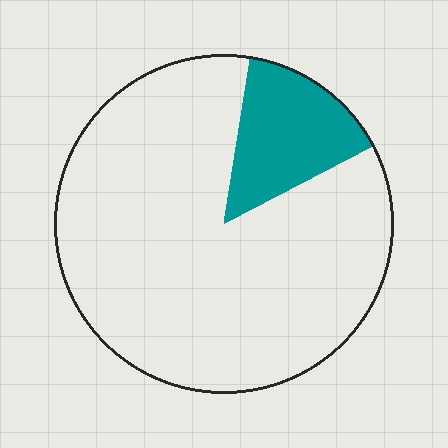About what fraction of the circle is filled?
About one sixth (1/6).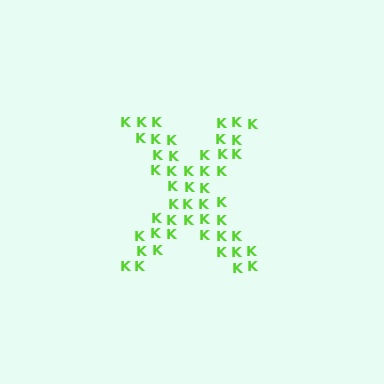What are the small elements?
The small elements are letter K's.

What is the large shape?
The large shape is the letter X.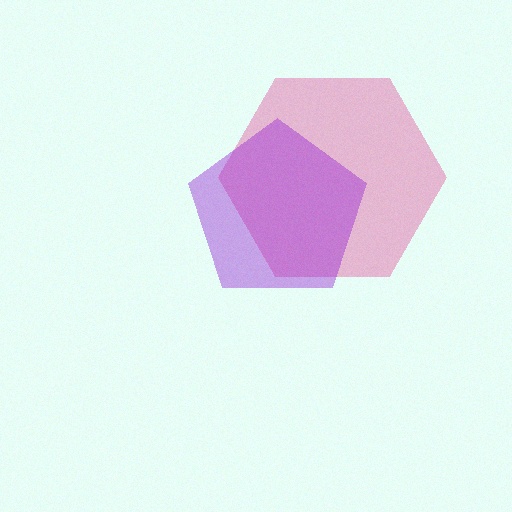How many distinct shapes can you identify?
There are 2 distinct shapes: a pink hexagon, a purple pentagon.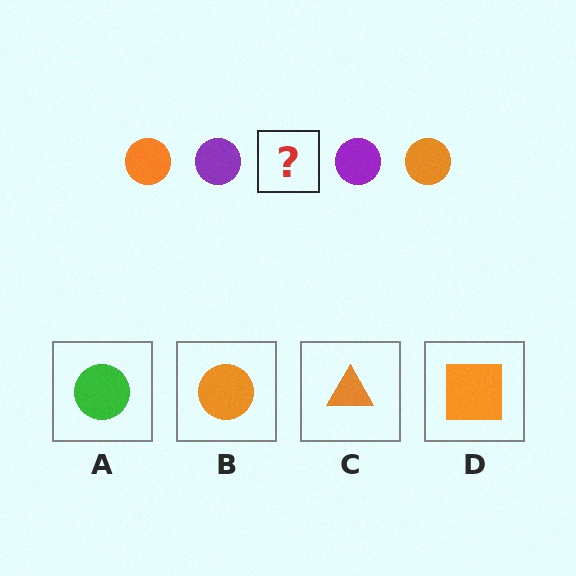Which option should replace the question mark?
Option B.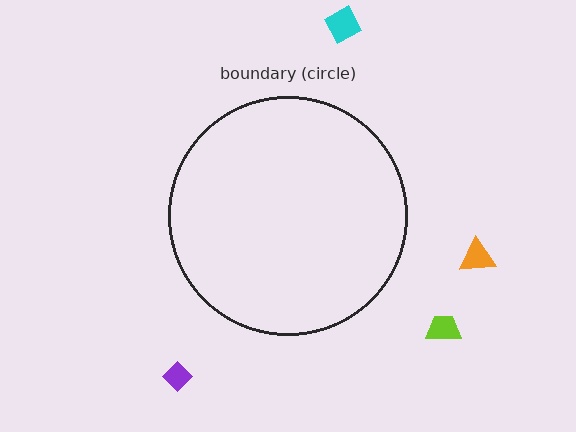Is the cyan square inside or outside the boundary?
Outside.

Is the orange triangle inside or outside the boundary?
Outside.